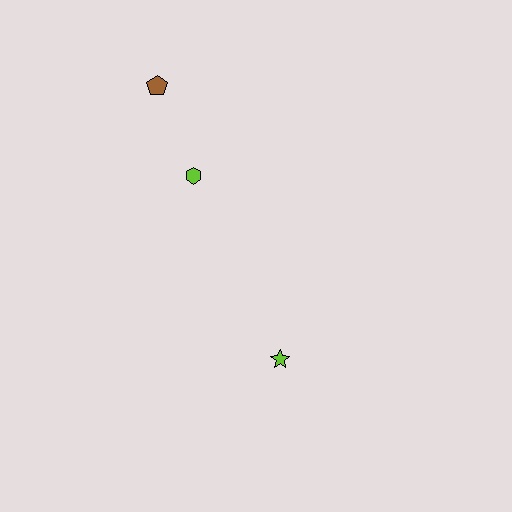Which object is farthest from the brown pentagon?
The lime star is farthest from the brown pentagon.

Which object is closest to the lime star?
The lime hexagon is closest to the lime star.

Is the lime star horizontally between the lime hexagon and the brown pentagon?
No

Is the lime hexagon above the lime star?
Yes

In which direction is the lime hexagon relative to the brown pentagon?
The lime hexagon is below the brown pentagon.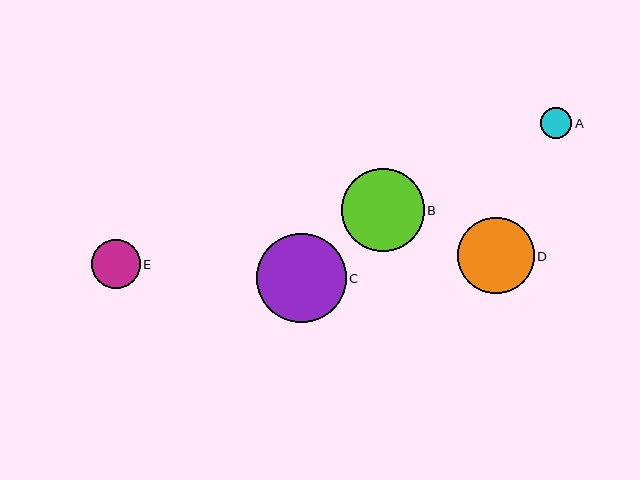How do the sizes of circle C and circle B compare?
Circle C and circle B are approximately the same size.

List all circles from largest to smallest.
From largest to smallest: C, B, D, E, A.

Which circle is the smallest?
Circle A is the smallest with a size of approximately 31 pixels.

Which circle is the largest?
Circle C is the largest with a size of approximately 90 pixels.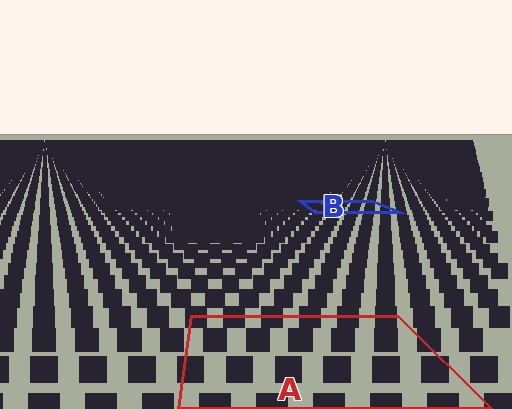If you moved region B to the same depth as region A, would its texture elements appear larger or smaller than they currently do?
They would appear larger. At a closer depth, the same texture elements are projected at a bigger on-screen size.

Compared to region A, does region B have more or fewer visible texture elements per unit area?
Region B has more texture elements per unit area — they are packed more densely because it is farther away.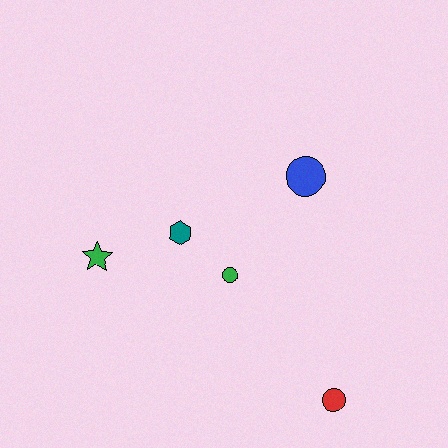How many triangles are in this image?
There are no triangles.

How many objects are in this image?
There are 5 objects.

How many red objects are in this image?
There is 1 red object.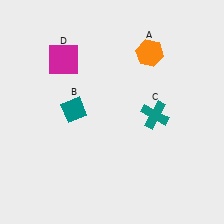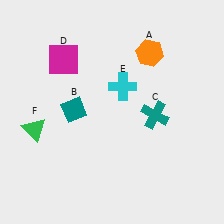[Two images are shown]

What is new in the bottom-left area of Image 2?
A green triangle (F) was added in the bottom-left area of Image 2.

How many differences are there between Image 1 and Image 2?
There are 2 differences between the two images.